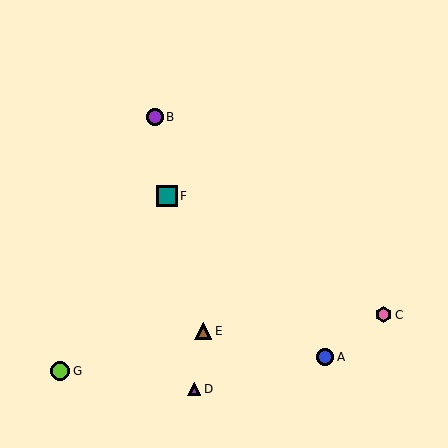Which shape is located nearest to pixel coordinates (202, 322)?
The brown triangle (labeled E) at (203, 331) is nearest to that location.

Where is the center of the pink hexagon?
The center of the pink hexagon is at (384, 315).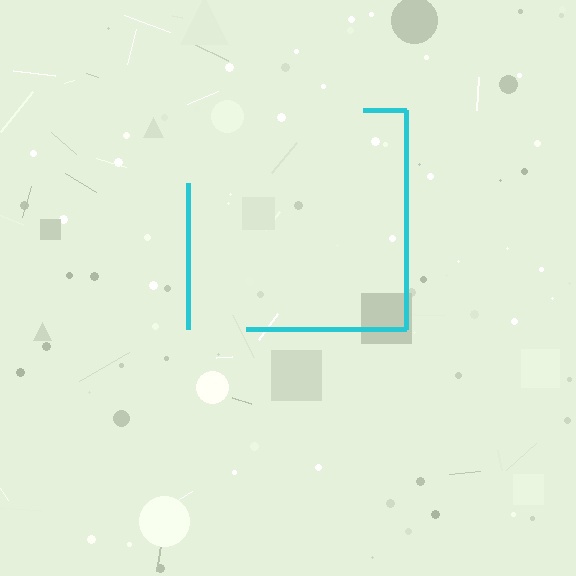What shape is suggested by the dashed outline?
The dashed outline suggests a square.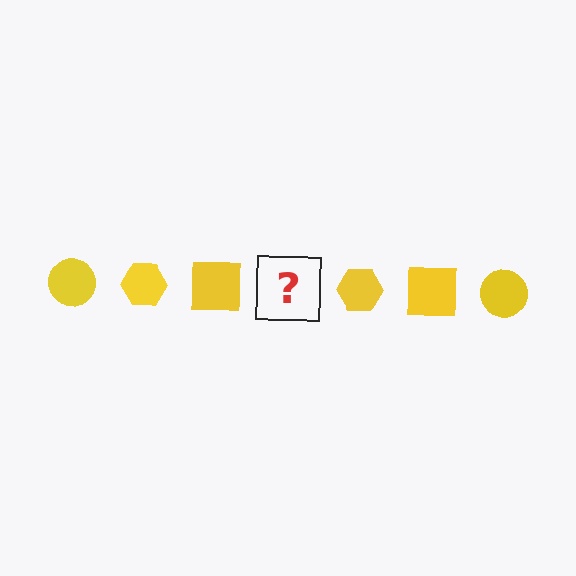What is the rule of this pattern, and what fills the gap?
The rule is that the pattern cycles through circle, hexagon, square shapes in yellow. The gap should be filled with a yellow circle.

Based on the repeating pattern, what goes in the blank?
The blank should be a yellow circle.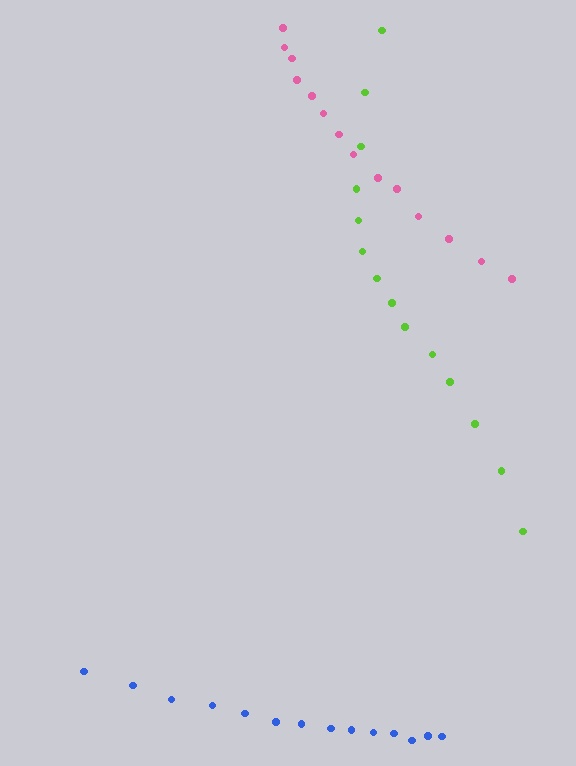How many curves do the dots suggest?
There are 3 distinct paths.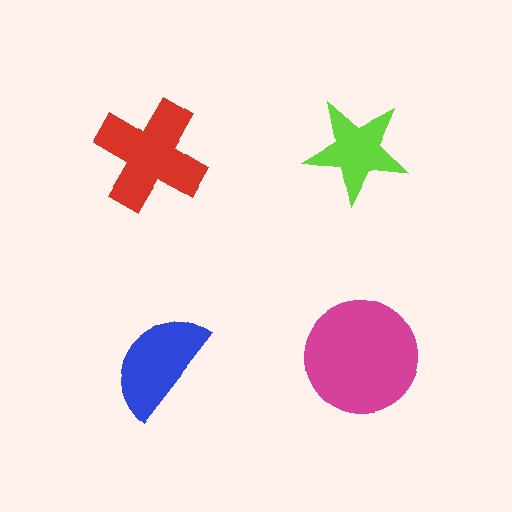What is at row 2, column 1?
A blue semicircle.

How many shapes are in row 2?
2 shapes.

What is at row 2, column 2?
A magenta circle.